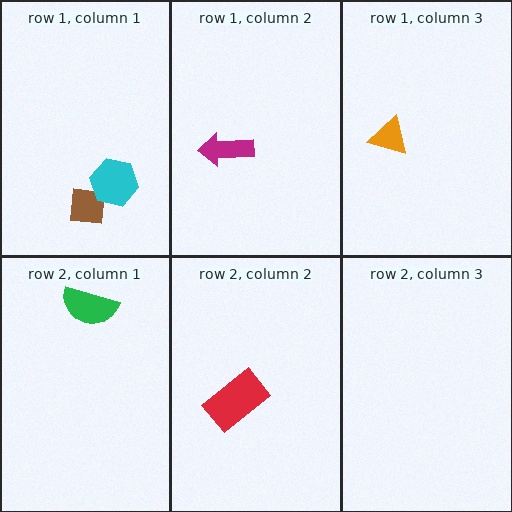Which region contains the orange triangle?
The row 1, column 3 region.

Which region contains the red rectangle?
The row 2, column 2 region.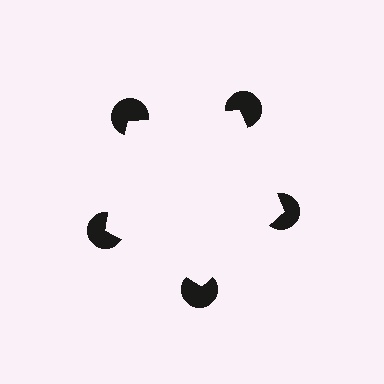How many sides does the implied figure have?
5 sides.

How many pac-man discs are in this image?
There are 5 — one at each vertex of the illusory pentagon.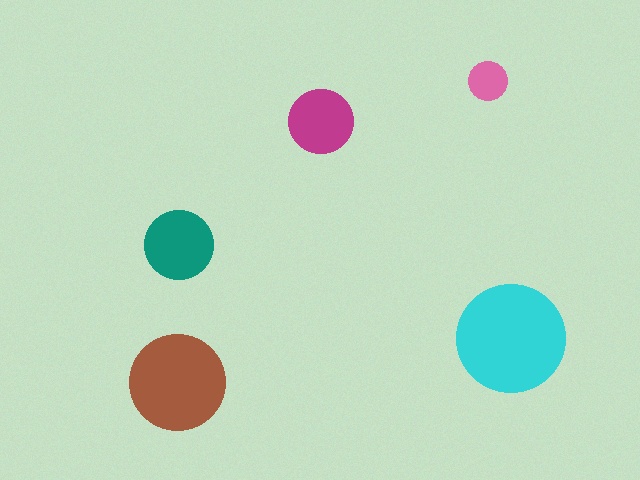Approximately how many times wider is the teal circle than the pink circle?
About 2 times wider.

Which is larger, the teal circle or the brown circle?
The brown one.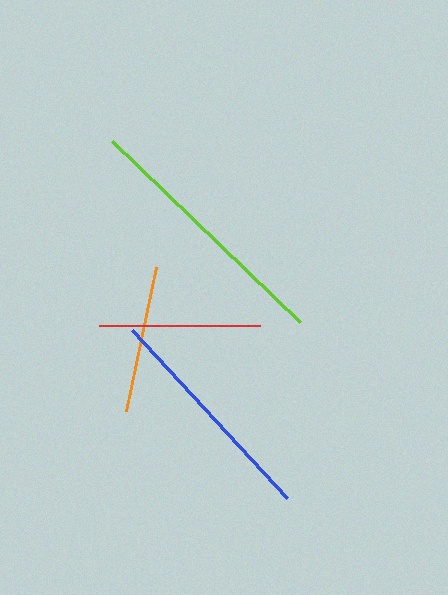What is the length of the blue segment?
The blue segment is approximately 229 pixels long.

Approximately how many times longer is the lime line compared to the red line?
The lime line is approximately 1.6 times the length of the red line.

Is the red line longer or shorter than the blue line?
The blue line is longer than the red line.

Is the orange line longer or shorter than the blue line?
The blue line is longer than the orange line.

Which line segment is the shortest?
The orange line is the shortest at approximately 147 pixels.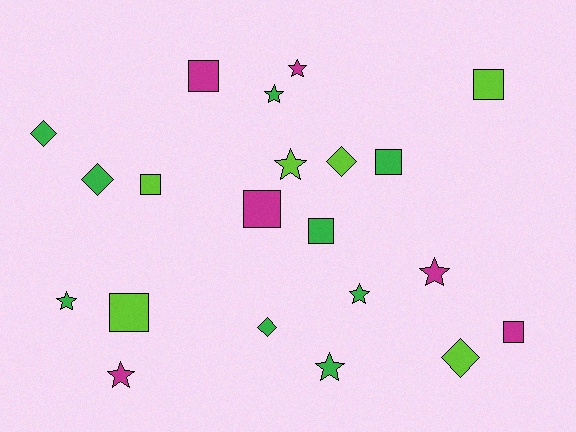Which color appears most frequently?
Green, with 9 objects.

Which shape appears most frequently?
Square, with 8 objects.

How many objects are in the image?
There are 21 objects.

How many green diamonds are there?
There are 3 green diamonds.